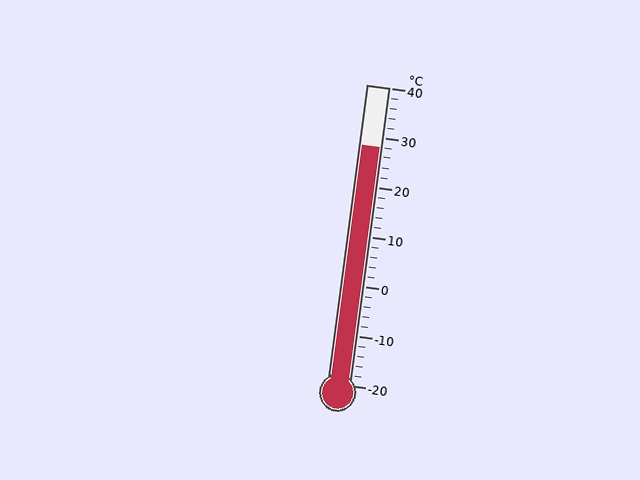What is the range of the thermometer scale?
The thermometer scale ranges from -20°C to 40°C.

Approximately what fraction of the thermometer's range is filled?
The thermometer is filled to approximately 80% of its range.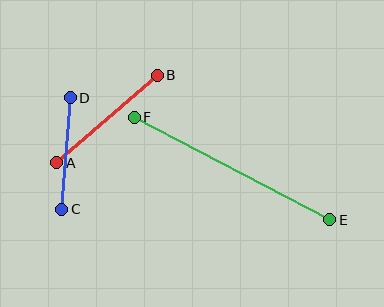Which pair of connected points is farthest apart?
Points E and F are farthest apart.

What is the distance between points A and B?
The distance is approximately 133 pixels.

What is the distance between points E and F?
The distance is approximately 221 pixels.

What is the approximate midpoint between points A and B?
The midpoint is at approximately (107, 119) pixels.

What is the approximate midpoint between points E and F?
The midpoint is at approximately (232, 168) pixels.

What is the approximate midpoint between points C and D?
The midpoint is at approximately (66, 154) pixels.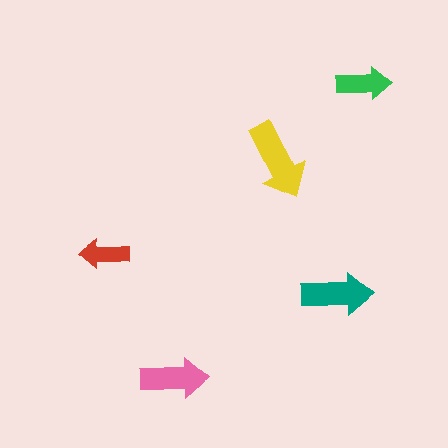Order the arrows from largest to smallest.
the yellow one, the teal one, the pink one, the green one, the red one.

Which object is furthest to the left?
The red arrow is leftmost.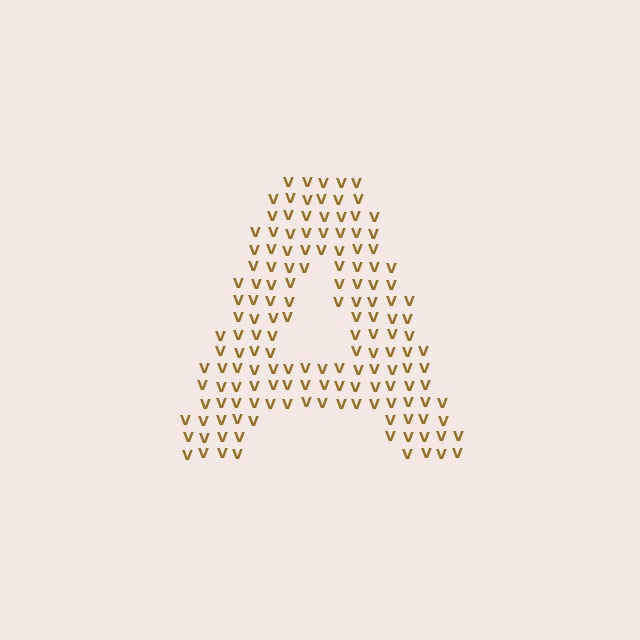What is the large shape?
The large shape is the letter A.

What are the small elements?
The small elements are letter V's.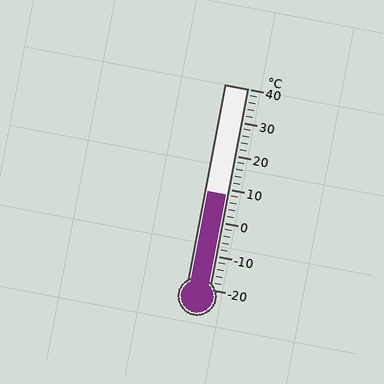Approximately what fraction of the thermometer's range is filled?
The thermometer is filled to approximately 45% of its range.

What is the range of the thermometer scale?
The thermometer scale ranges from -20°C to 40°C.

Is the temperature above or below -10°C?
The temperature is above -10°C.